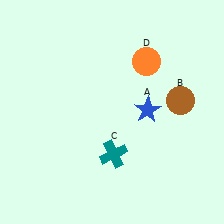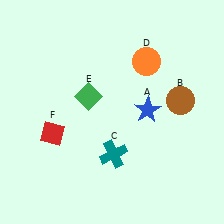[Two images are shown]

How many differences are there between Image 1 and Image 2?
There are 2 differences between the two images.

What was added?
A green diamond (E), a red diamond (F) were added in Image 2.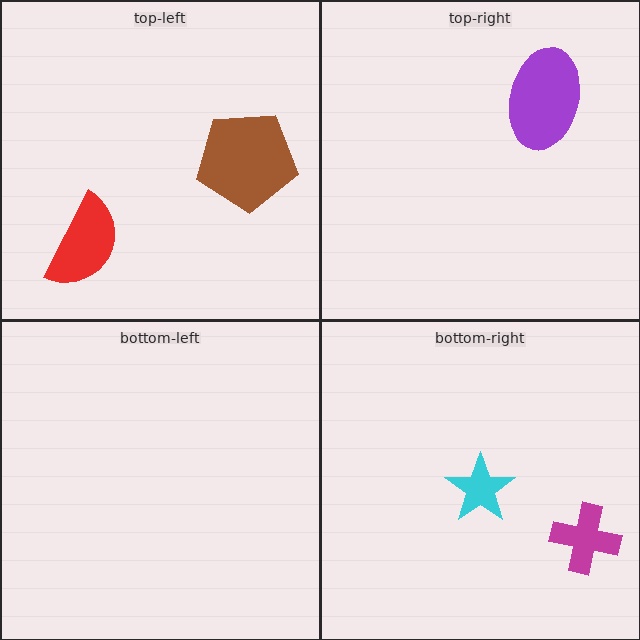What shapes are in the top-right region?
The purple ellipse.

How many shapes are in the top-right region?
1.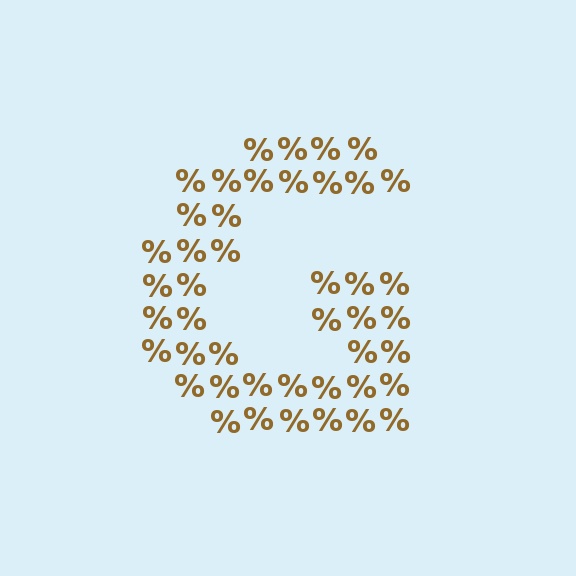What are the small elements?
The small elements are percent signs.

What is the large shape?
The large shape is the letter G.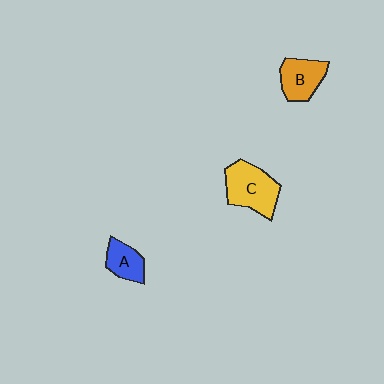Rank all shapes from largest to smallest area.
From largest to smallest: C (yellow), B (orange), A (blue).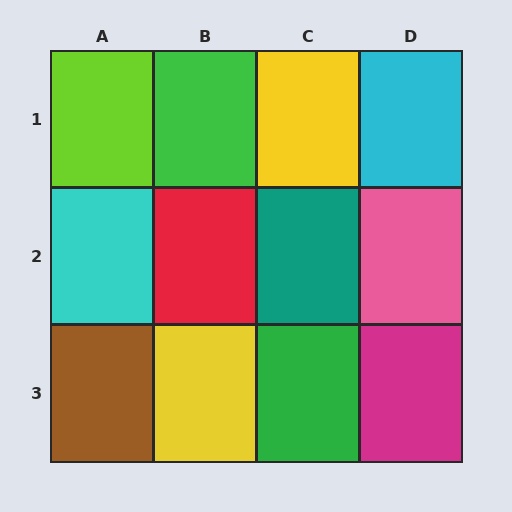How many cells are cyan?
2 cells are cyan.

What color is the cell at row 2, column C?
Teal.